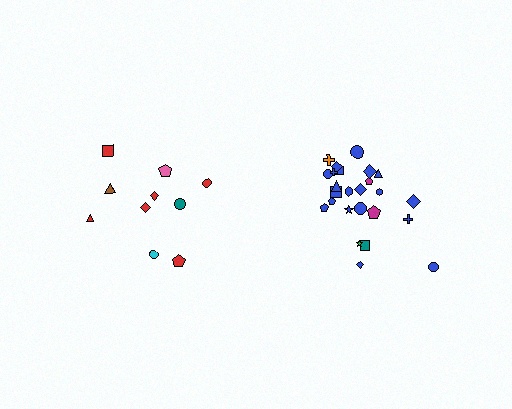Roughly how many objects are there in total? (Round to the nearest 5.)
Roughly 35 objects in total.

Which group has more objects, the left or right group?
The right group.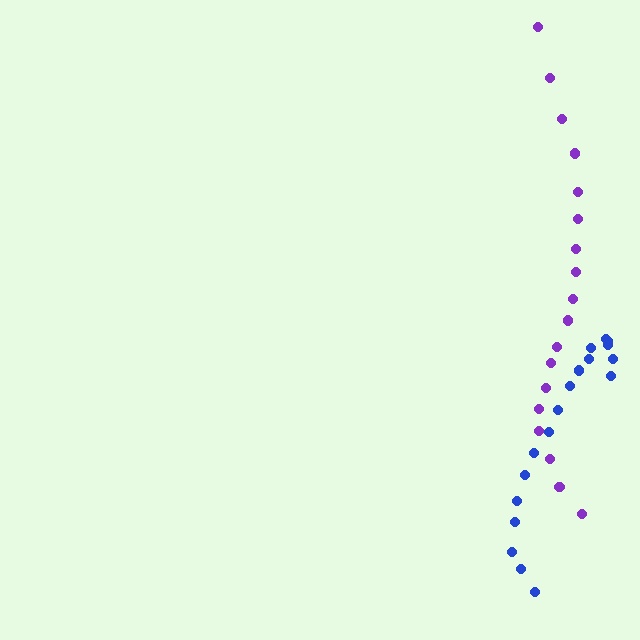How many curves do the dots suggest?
There are 2 distinct paths.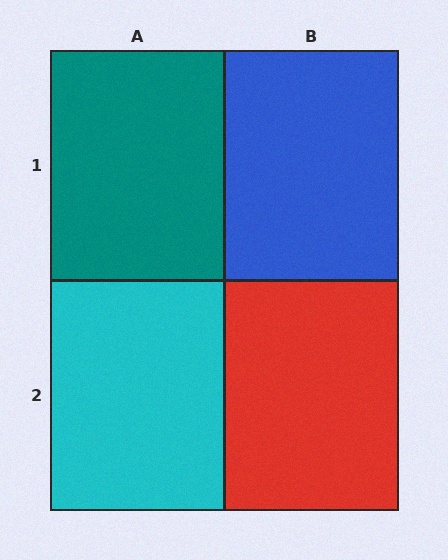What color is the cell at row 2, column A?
Cyan.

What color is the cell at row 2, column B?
Red.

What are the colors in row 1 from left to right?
Teal, blue.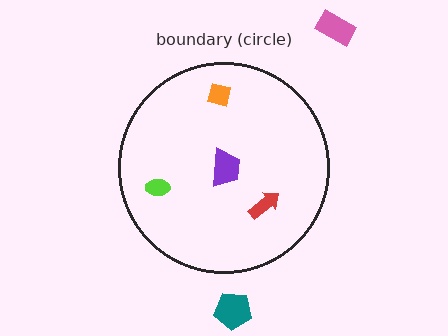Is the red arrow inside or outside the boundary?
Inside.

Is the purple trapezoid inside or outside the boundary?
Inside.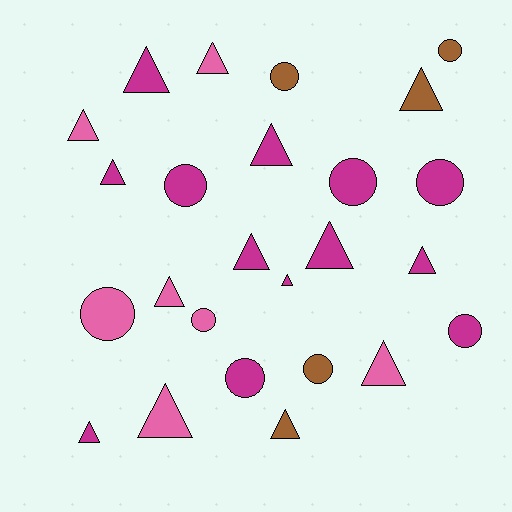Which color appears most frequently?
Magenta, with 13 objects.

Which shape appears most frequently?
Triangle, with 15 objects.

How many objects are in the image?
There are 25 objects.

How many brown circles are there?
There are 3 brown circles.